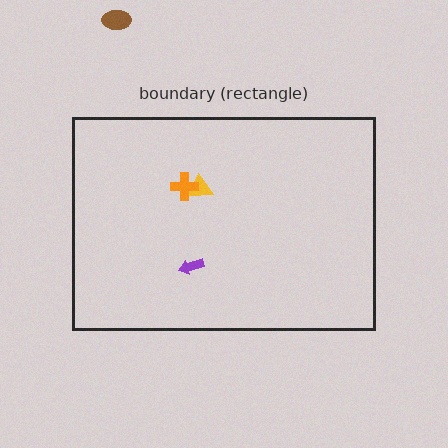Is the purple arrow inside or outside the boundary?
Inside.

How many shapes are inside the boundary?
3 inside, 1 outside.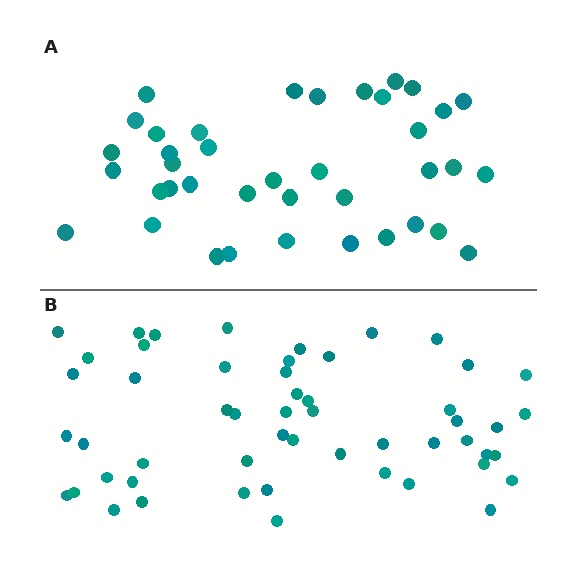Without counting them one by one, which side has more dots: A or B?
Region B (the bottom region) has more dots.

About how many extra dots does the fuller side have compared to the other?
Region B has approximately 15 more dots than region A.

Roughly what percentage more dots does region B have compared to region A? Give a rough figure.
About 35% more.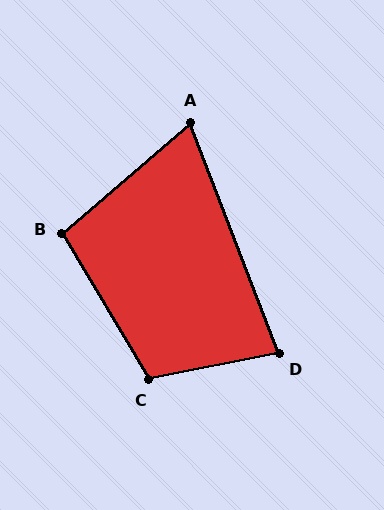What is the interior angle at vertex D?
Approximately 80 degrees (acute).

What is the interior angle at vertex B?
Approximately 100 degrees (obtuse).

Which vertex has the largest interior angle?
C, at approximately 109 degrees.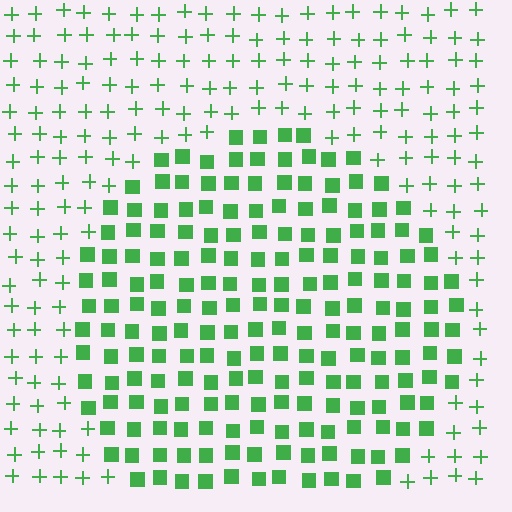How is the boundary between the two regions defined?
The boundary is defined by a change in element shape: squares inside vs. plus signs outside. All elements share the same color and spacing.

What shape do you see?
I see a circle.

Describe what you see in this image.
The image is filled with small green elements arranged in a uniform grid. A circle-shaped region contains squares, while the surrounding area contains plus signs. The boundary is defined purely by the change in element shape.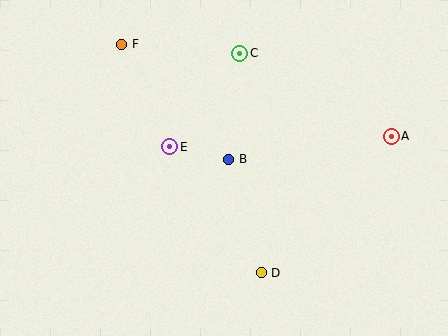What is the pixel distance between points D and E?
The distance between D and E is 156 pixels.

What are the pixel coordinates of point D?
Point D is at (261, 273).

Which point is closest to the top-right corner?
Point A is closest to the top-right corner.